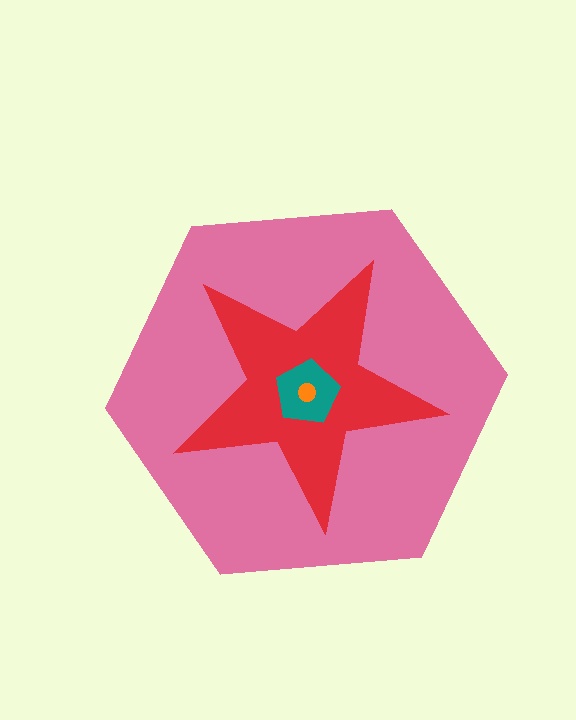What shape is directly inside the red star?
The teal pentagon.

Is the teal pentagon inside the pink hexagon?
Yes.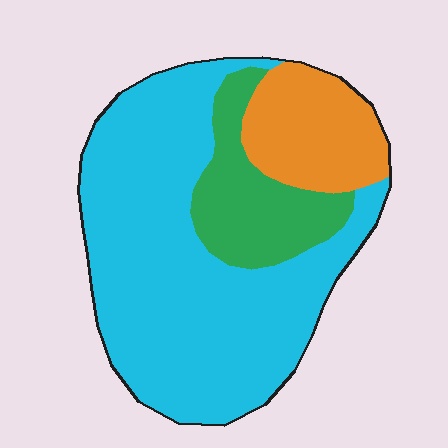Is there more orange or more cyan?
Cyan.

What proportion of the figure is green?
Green covers around 15% of the figure.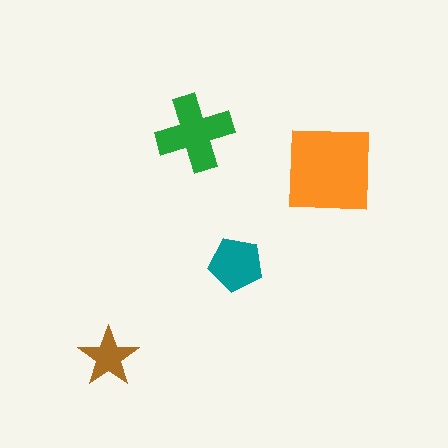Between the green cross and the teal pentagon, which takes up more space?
The green cross.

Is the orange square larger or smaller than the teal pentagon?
Larger.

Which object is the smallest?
The brown star.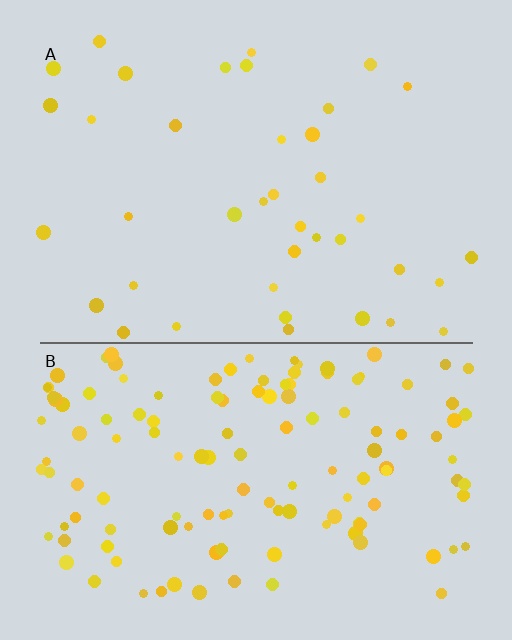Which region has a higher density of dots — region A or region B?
B (the bottom).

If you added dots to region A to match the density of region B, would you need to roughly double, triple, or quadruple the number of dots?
Approximately triple.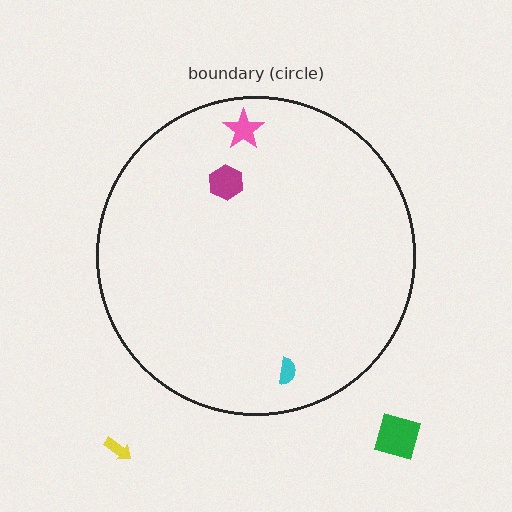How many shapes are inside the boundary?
3 inside, 2 outside.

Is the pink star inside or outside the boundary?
Inside.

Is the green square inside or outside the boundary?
Outside.